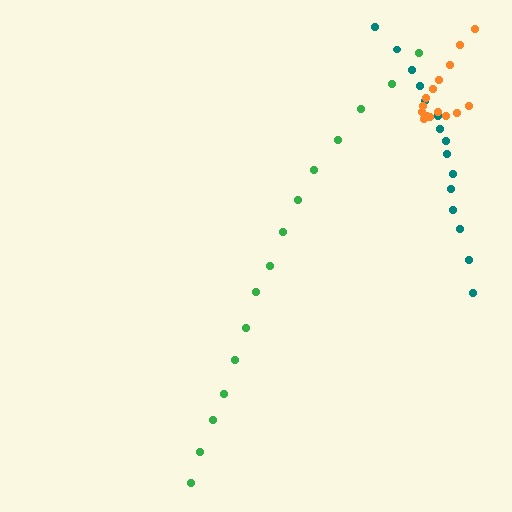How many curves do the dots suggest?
There are 3 distinct paths.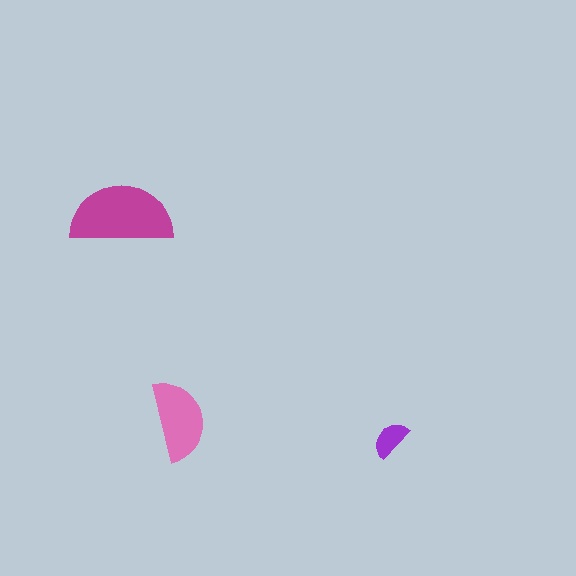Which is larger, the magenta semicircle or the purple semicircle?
The magenta one.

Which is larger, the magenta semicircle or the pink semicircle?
The magenta one.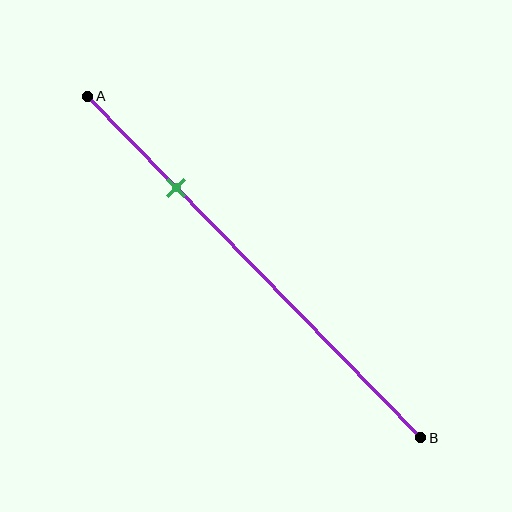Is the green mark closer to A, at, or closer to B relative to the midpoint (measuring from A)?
The green mark is closer to point A than the midpoint of segment AB.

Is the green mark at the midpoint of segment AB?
No, the mark is at about 25% from A, not at the 50% midpoint.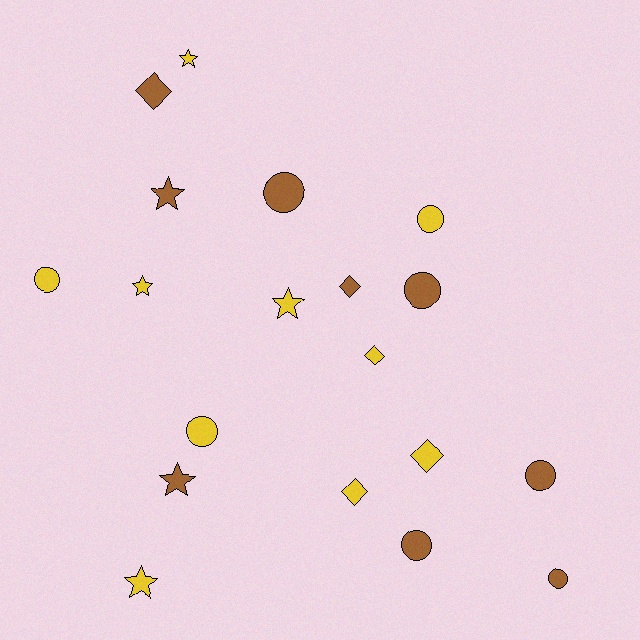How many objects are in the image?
There are 19 objects.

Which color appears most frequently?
Yellow, with 10 objects.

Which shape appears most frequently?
Circle, with 8 objects.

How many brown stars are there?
There are 2 brown stars.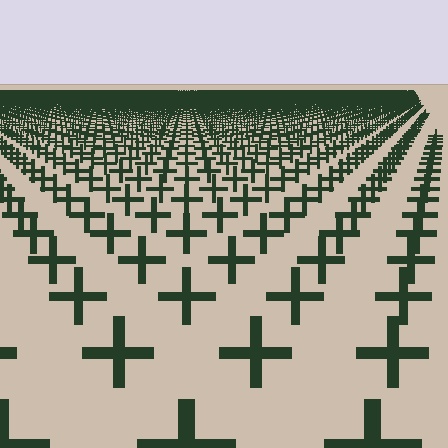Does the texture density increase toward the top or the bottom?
Density increases toward the top.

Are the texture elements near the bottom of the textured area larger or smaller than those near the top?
Larger. Near the bottom, elements are closer to the viewer and appear at a bigger on-screen size.